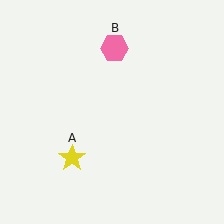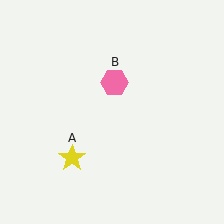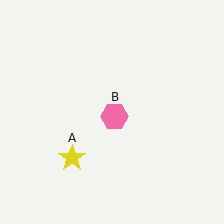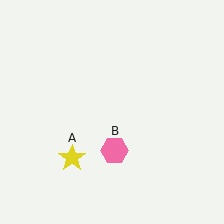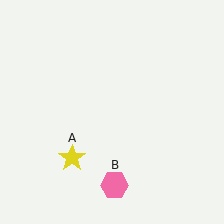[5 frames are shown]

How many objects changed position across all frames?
1 object changed position: pink hexagon (object B).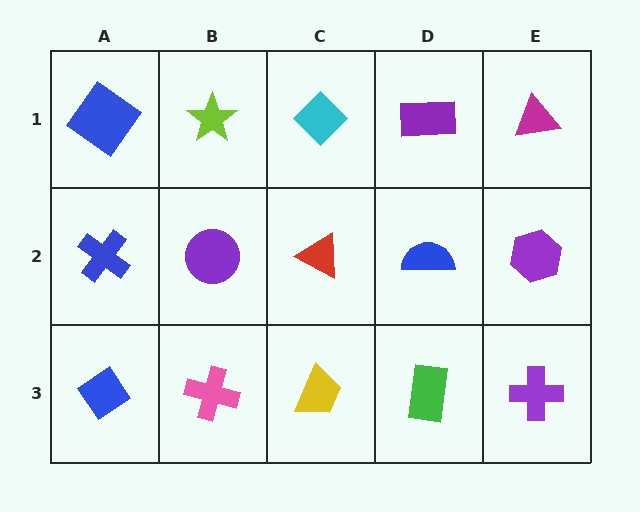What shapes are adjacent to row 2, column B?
A lime star (row 1, column B), a pink cross (row 3, column B), a blue cross (row 2, column A), a red triangle (row 2, column C).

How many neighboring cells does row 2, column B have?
4.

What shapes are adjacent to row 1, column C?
A red triangle (row 2, column C), a lime star (row 1, column B), a purple rectangle (row 1, column D).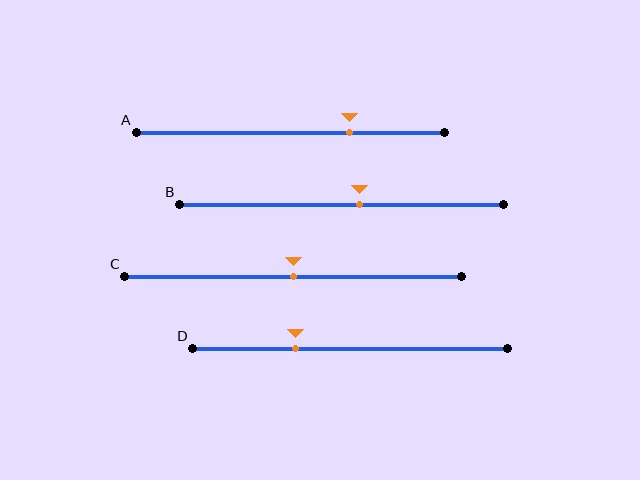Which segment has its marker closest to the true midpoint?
Segment C has its marker closest to the true midpoint.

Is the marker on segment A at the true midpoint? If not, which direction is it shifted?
No, the marker on segment A is shifted to the right by about 19% of the segment length.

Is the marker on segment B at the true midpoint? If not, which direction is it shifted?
No, the marker on segment B is shifted to the right by about 6% of the segment length.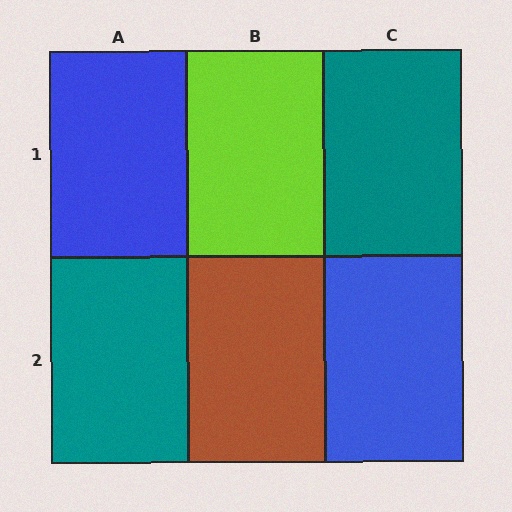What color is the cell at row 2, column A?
Teal.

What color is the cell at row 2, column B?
Brown.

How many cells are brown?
1 cell is brown.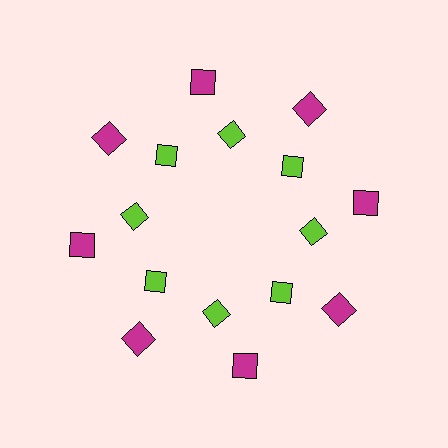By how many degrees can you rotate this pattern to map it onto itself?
The pattern maps onto itself every 45 degrees of rotation.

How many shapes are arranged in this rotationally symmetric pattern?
There are 16 shapes, arranged in 8 groups of 2.